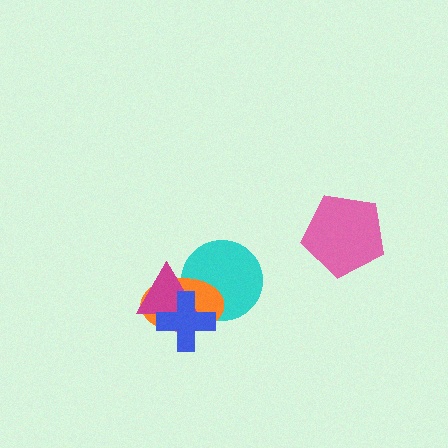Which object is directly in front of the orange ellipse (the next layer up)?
The magenta triangle is directly in front of the orange ellipse.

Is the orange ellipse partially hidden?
Yes, it is partially covered by another shape.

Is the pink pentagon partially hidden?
No, no other shape covers it.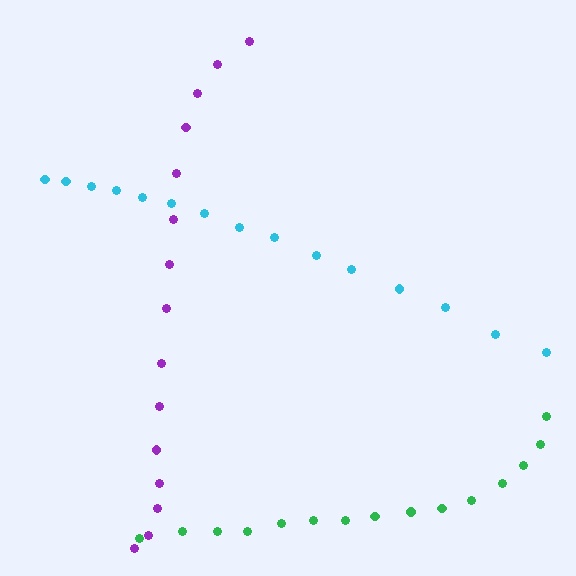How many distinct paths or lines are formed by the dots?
There are 3 distinct paths.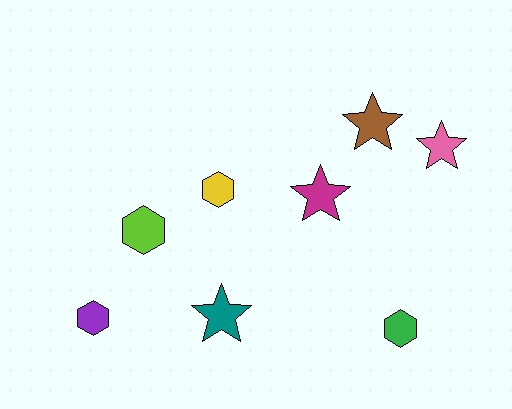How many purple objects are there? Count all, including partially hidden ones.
There is 1 purple object.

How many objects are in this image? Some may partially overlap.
There are 8 objects.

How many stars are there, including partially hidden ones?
There are 4 stars.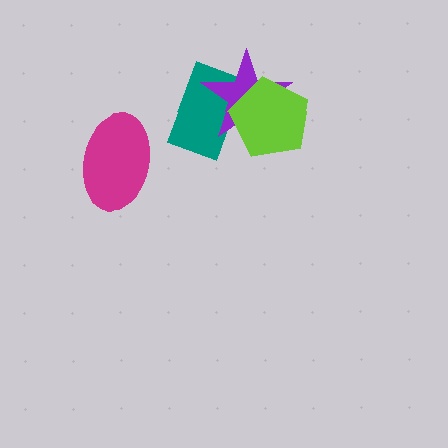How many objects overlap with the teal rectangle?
2 objects overlap with the teal rectangle.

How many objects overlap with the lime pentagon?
2 objects overlap with the lime pentagon.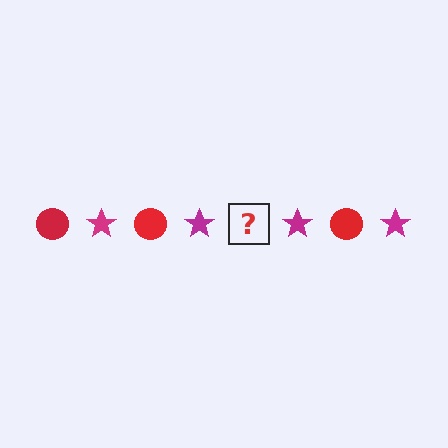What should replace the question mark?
The question mark should be replaced with a red circle.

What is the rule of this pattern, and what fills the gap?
The rule is that the pattern alternates between red circle and magenta star. The gap should be filled with a red circle.